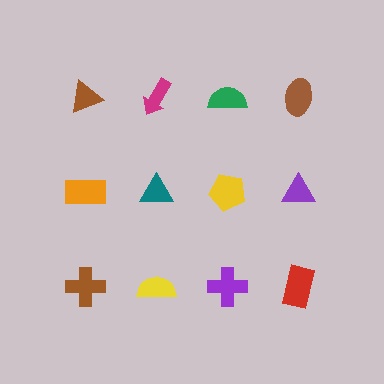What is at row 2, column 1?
An orange rectangle.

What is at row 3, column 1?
A brown cross.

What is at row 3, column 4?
A red rectangle.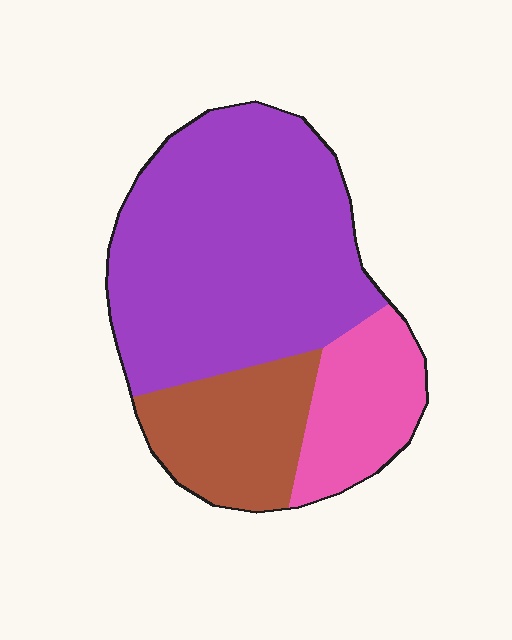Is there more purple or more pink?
Purple.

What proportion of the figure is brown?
Brown takes up less than a quarter of the figure.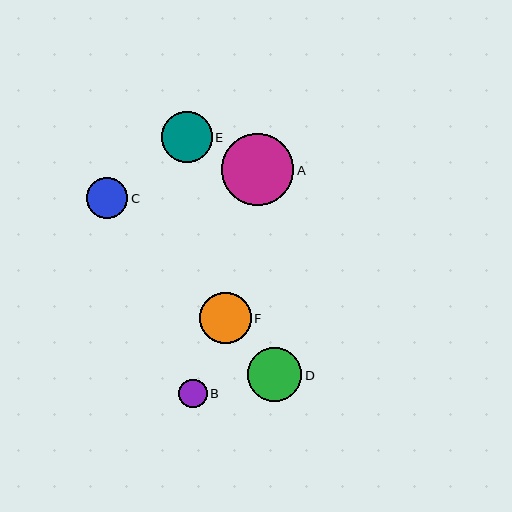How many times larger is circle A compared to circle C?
Circle A is approximately 1.7 times the size of circle C.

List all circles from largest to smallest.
From largest to smallest: A, D, F, E, C, B.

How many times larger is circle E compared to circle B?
Circle E is approximately 1.8 times the size of circle B.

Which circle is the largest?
Circle A is the largest with a size of approximately 72 pixels.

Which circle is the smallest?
Circle B is the smallest with a size of approximately 28 pixels.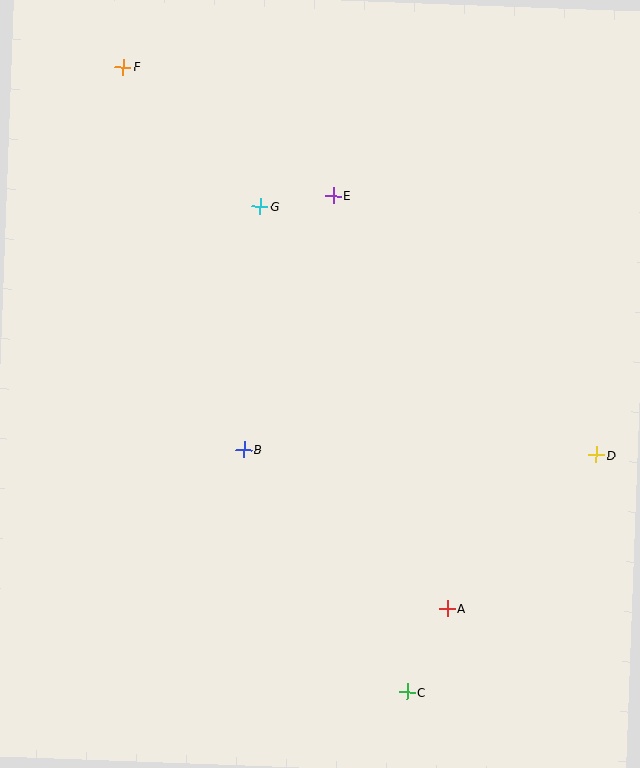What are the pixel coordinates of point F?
Point F is at (123, 67).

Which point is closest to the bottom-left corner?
Point B is closest to the bottom-left corner.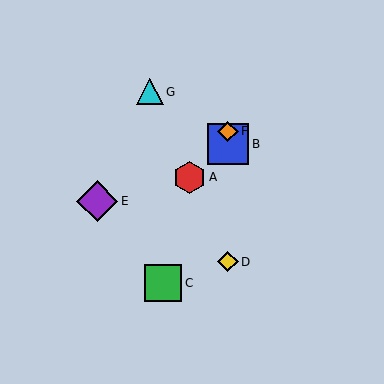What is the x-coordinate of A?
Object A is at x≈190.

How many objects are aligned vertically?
3 objects (B, D, F) are aligned vertically.